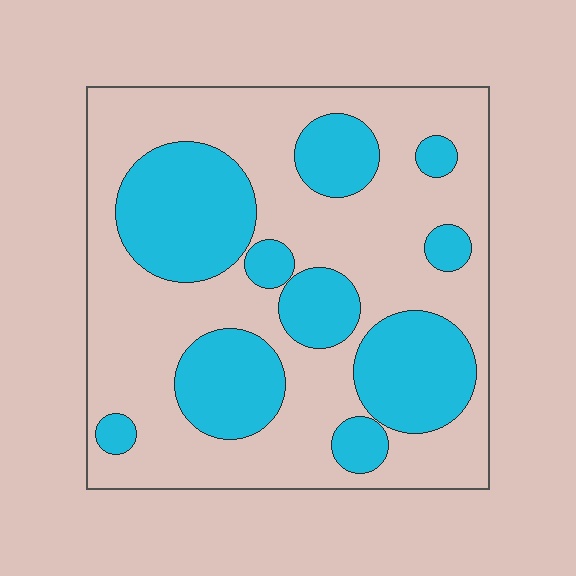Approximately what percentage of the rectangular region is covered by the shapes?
Approximately 35%.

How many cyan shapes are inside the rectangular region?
10.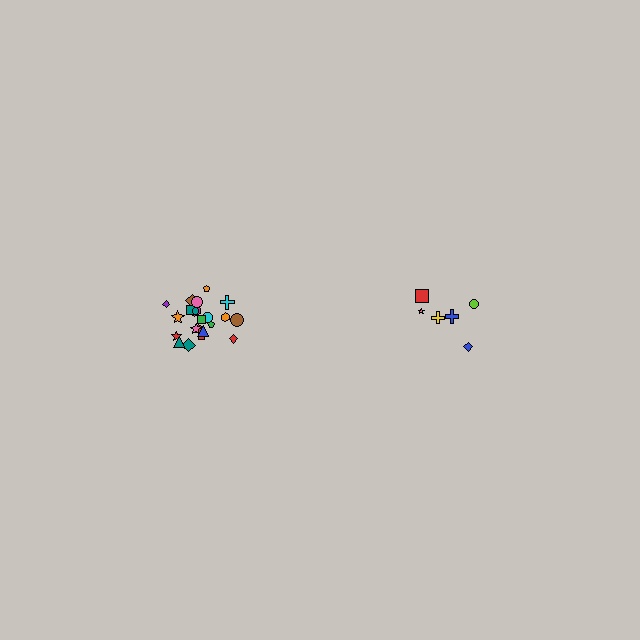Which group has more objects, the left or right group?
The left group.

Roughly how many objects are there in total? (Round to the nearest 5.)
Roughly 30 objects in total.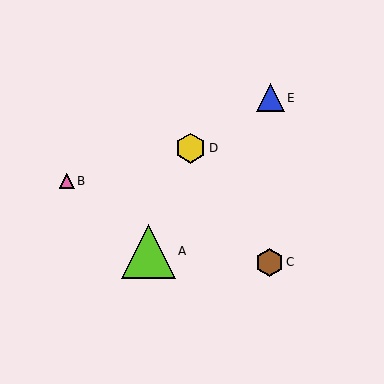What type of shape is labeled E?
Shape E is a blue triangle.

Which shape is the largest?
The lime triangle (labeled A) is the largest.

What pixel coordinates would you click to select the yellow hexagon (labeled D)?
Click at (190, 148) to select the yellow hexagon D.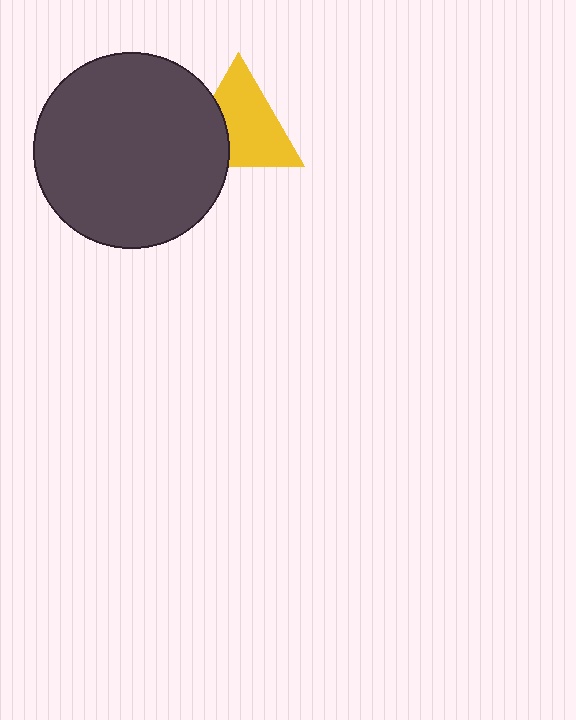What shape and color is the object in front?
The object in front is a dark gray circle.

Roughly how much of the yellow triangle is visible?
Most of it is visible (roughly 69%).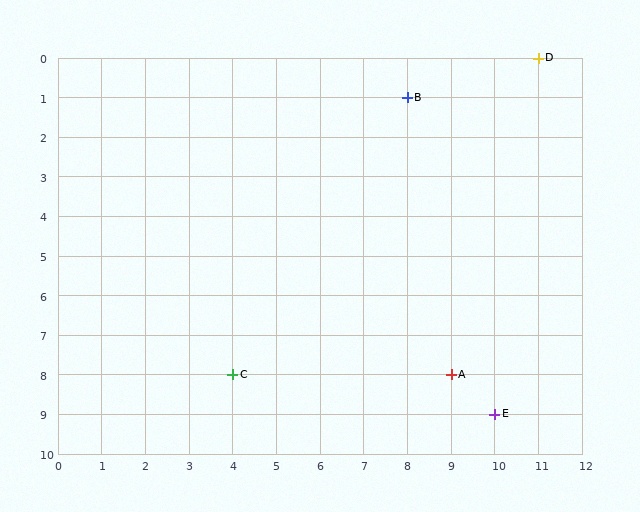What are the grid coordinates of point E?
Point E is at grid coordinates (10, 9).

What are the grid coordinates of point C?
Point C is at grid coordinates (4, 8).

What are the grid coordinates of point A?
Point A is at grid coordinates (9, 8).